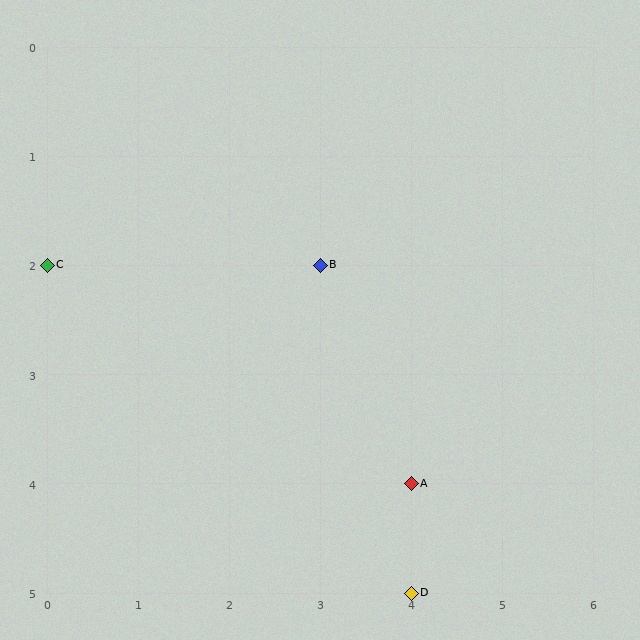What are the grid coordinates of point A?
Point A is at grid coordinates (4, 4).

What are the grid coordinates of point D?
Point D is at grid coordinates (4, 5).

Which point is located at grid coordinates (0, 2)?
Point C is at (0, 2).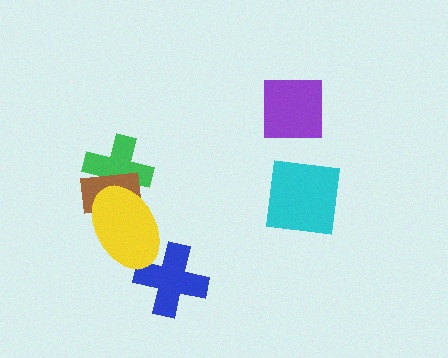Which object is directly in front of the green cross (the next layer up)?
The brown rectangle is directly in front of the green cross.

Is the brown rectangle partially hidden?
Yes, it is partially covered by another shape.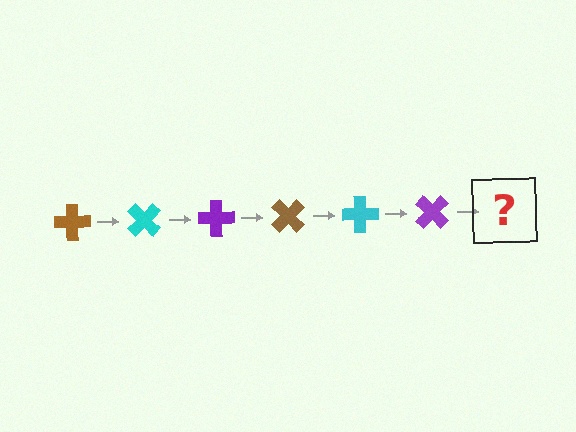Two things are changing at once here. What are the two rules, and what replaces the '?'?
The two rules are that it rotates 45 degrees each step and the color cycles through brown, cyan, and purple. The '?' should be a brown cross, rotated 270 degrees from the start.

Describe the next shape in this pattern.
It should be a brown cross, rotated 270 degrees from the start.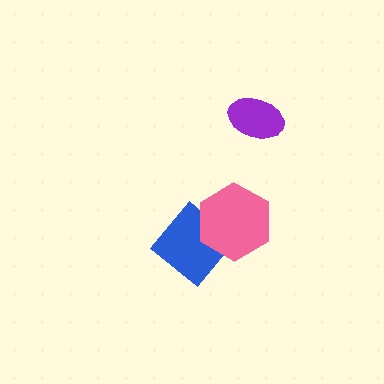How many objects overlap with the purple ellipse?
0 objects overlap with the purple ellipse.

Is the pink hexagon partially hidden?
No, no other shape covers it.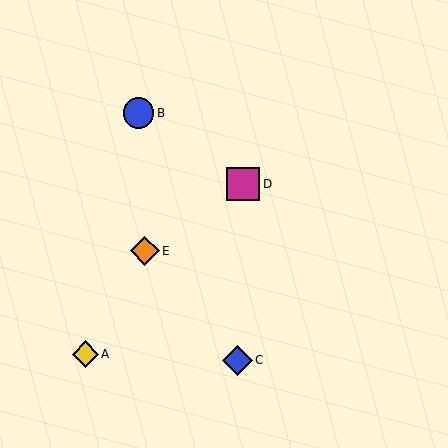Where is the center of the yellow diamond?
The center of the yellow diamond is at (85, 354).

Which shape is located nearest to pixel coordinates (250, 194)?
The magenta square (labeled D) at (243, 184) is nearest to that location.